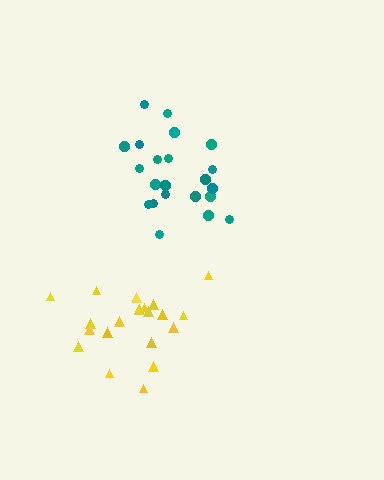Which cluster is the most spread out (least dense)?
Yellow.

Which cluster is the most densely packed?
Teal.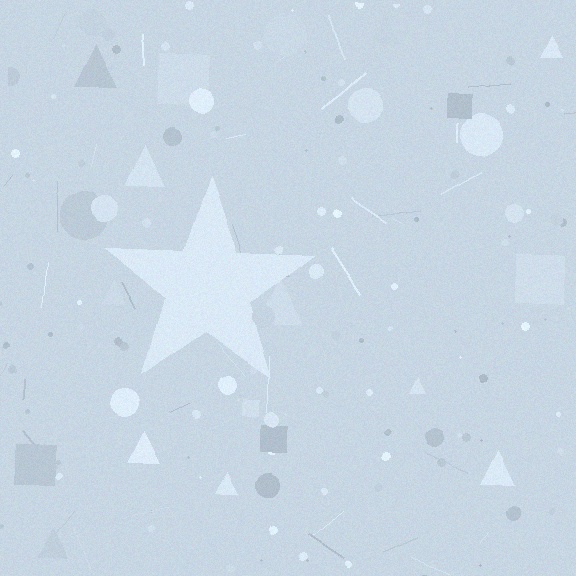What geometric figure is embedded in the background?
A star is embedded in the background.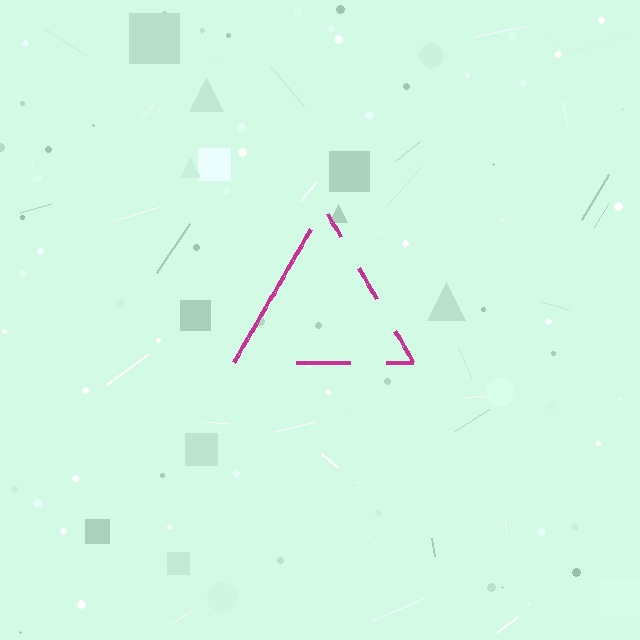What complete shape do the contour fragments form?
The contour fragments form a triangle.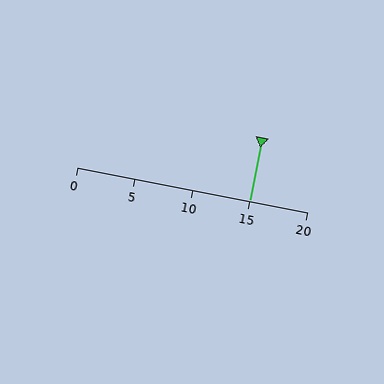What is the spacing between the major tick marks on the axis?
The major ticks are spaced 5 apart.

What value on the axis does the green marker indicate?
The marker indicates approximately 15.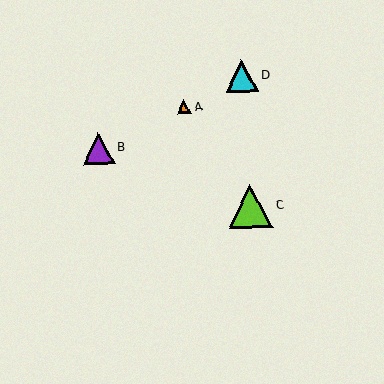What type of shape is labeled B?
Shape B is a purple triangle.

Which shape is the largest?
The lime triangle (labeled C) is the largest.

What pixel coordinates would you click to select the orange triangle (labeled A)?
Click at (184, 107) to select the orange triangle A.